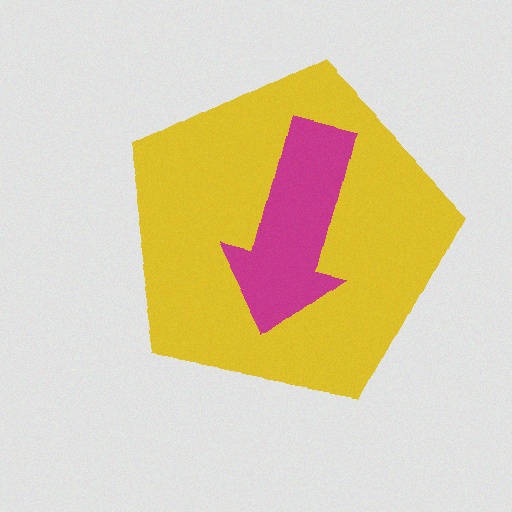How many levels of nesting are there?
2.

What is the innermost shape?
The magenta arrow.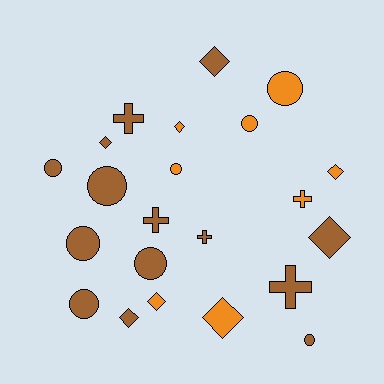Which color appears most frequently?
Brown, with 14 objects.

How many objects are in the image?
There are 22 objects.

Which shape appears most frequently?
Circle, with 9 objects.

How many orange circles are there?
There are 3 orange circles.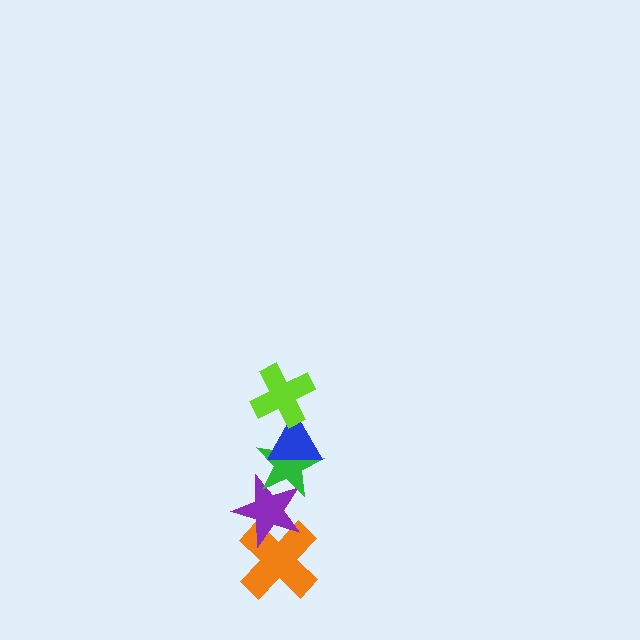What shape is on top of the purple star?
The green star is on top of the purple star.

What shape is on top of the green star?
The blue triangle is on top of the green star.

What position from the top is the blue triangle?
The blue triangle is 2nd from the top.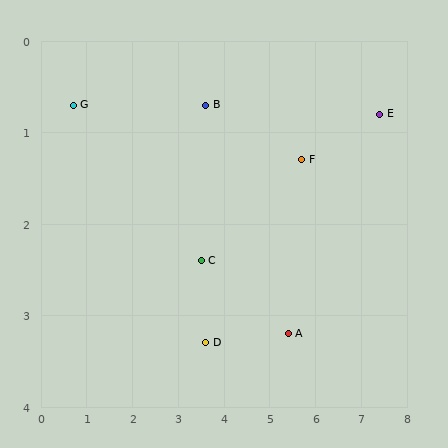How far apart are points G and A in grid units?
Points G and A are about 5.3 grid units apart.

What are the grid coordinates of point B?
Point B is at approximately (3.6, 0.7).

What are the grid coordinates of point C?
Point C is at approximately (3.5, 2.4).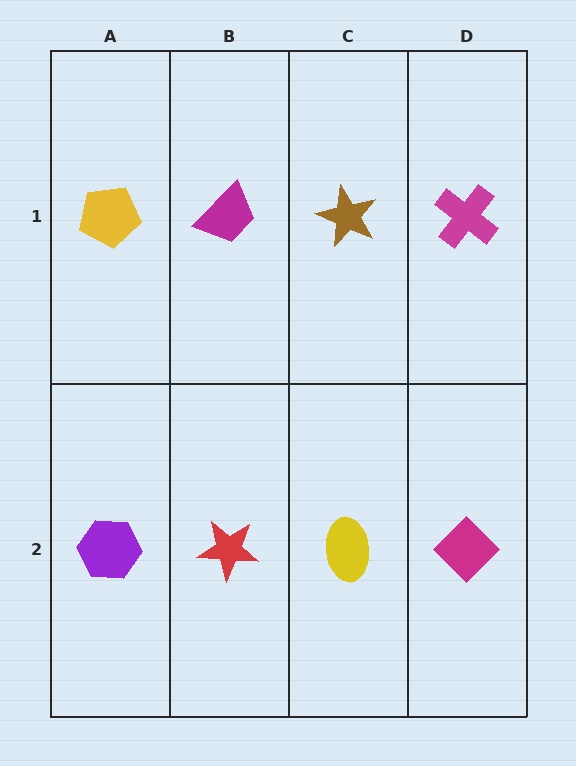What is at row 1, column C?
A brown star.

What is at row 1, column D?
A magenta cross.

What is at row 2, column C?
A yellow ellipse.